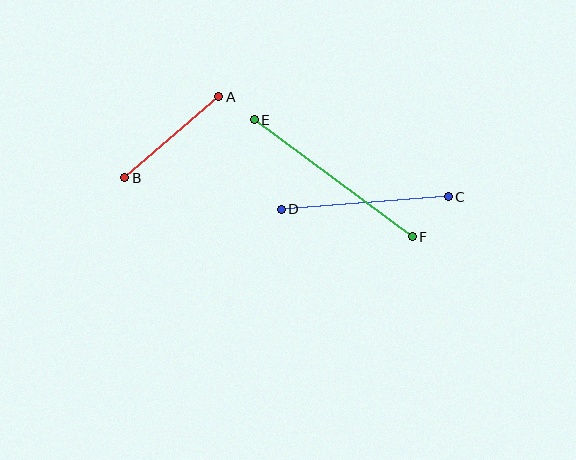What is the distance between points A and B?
The distance is approximately 124 pixels.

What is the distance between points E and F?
The distance is approximately 197 pixels.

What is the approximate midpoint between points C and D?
The midpoint is at approximately (365, 203) pixels.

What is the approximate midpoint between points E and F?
The midpoint is at approximately (333, 178) pixels.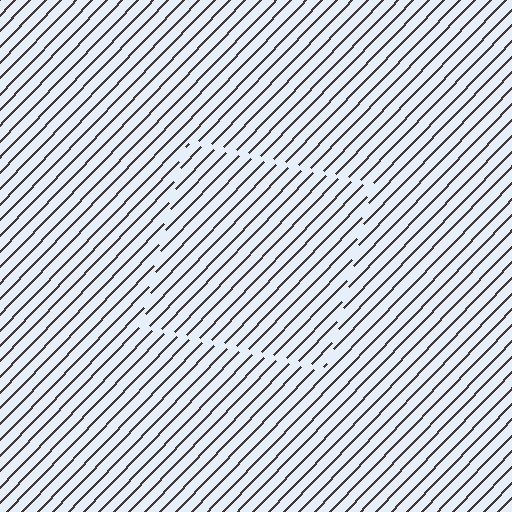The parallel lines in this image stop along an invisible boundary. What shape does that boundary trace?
An illusory square. The interior of the shape contains the same grating, shifted by half a period — the contour is defined by the phase discontinuity where line-ends from the inner and outer gratings abut.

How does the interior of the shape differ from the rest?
The interior of the shape contains the same grating, shifted by half a period — the contour is defined by the phase discontinuity where line-ends from the inner and outer gratings abut.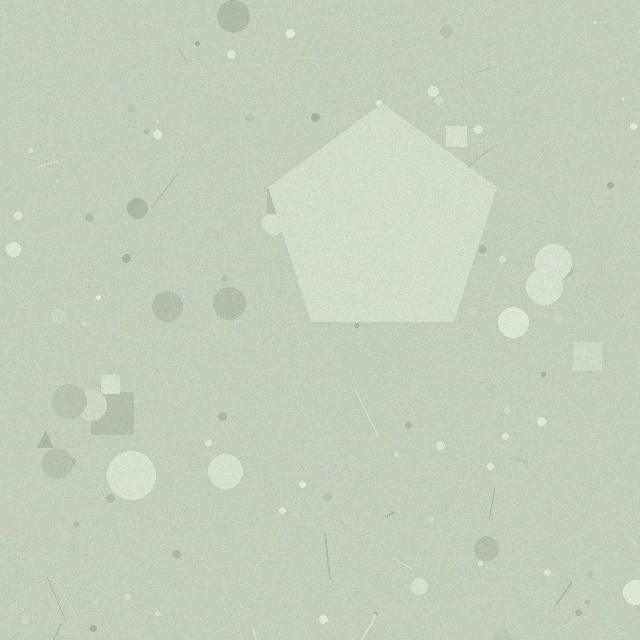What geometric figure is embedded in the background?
A pentagon is embedded in the background.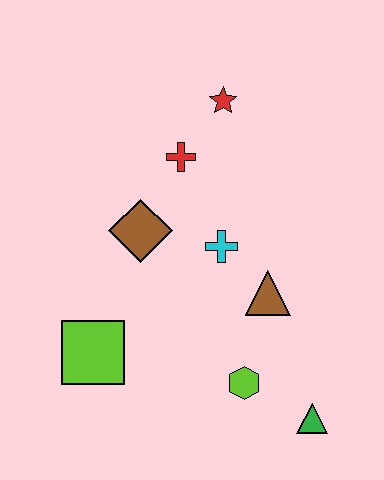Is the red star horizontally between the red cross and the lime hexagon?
Yes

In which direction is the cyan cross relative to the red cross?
The cyan cross is below the red cross.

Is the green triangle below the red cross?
Yes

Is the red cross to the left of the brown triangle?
Yes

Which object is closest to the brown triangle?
The cyan cross is closest to the brown triangle.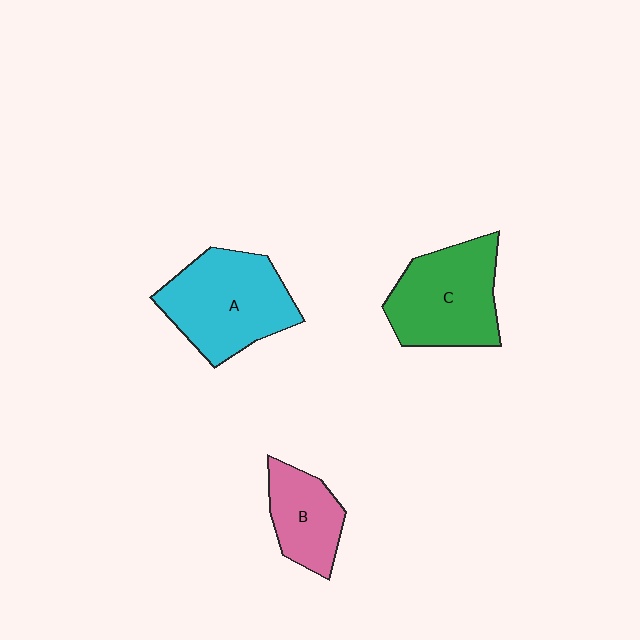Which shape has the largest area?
Shape A (cyan).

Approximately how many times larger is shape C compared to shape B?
Approximately 1.6 times.